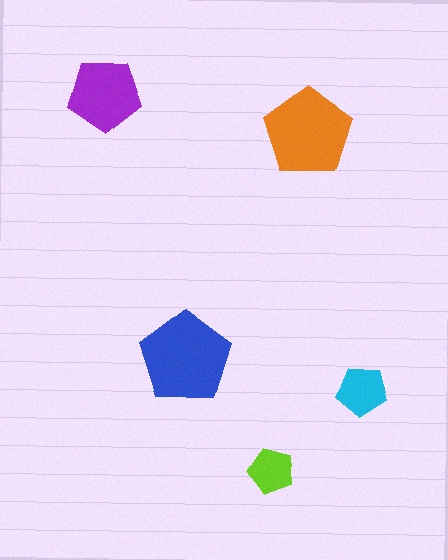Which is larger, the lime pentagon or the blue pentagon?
The blue one.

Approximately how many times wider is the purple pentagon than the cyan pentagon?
About 1.5 times wider.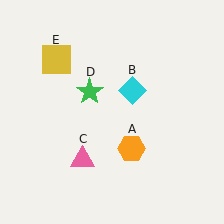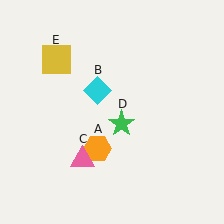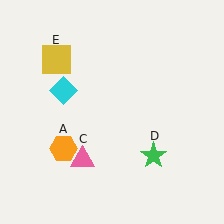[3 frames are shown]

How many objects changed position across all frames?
3 objects changed position: orange hexagon (object A), cyan diamond (object B), green star (object D).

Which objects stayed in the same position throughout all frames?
Pink triangle (object C) and yellow square (object E) remained stationary.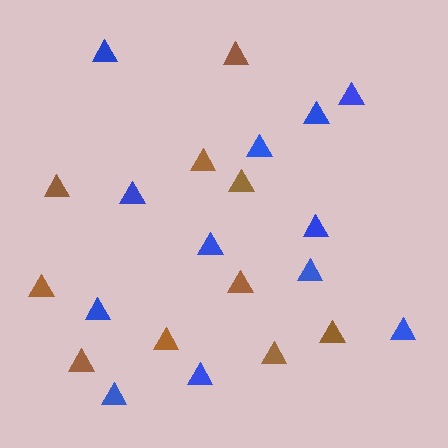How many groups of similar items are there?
There are 2 groups: one group of blue triangles (12) and one group of brown triangles (10).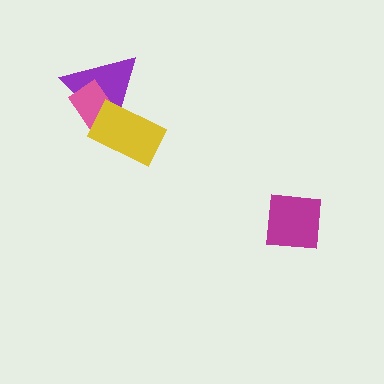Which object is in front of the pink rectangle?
The yellow rectangle is in front of the pink rectangle.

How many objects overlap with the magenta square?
0 objects overlap with the magenta square.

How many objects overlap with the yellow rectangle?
2 objects overlap with the yellow rectangle.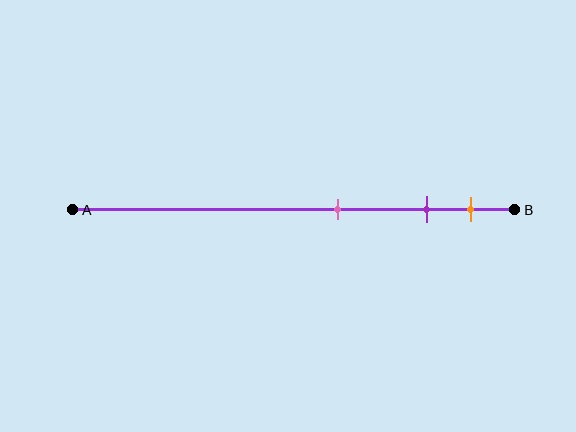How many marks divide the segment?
There are 3 marks dividing the segment.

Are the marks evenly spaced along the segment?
No, the marks are not evenly spaced.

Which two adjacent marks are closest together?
The purple and orange marks are the closest adjacent pair.